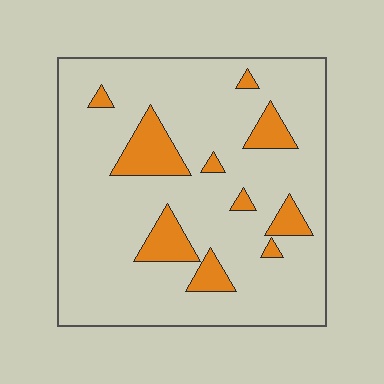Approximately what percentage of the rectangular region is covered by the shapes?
Approximately 15%.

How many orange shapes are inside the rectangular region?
10.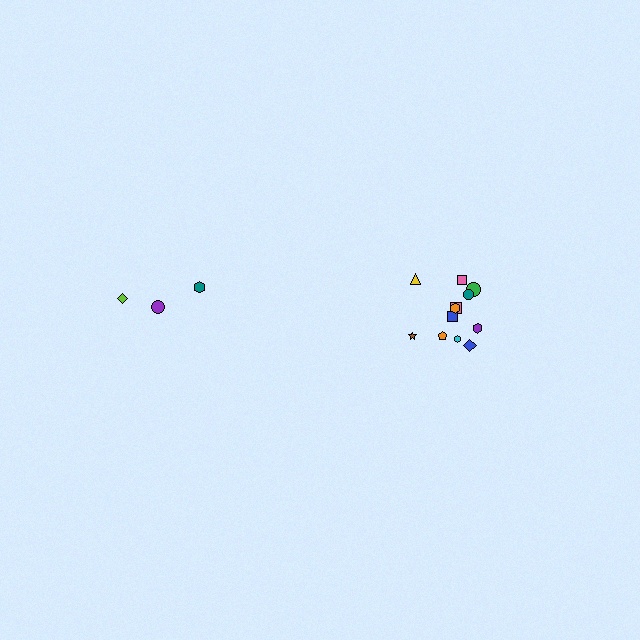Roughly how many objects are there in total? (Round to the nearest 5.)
Roughly 15 objects in total.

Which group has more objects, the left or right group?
The right group.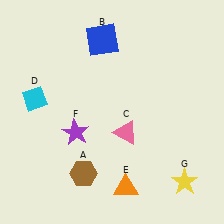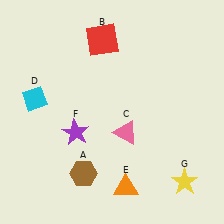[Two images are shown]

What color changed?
The square (B) changed from blue in Image 1 to red in Image 2.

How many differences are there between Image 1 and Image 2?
There is 1 difference between the two images.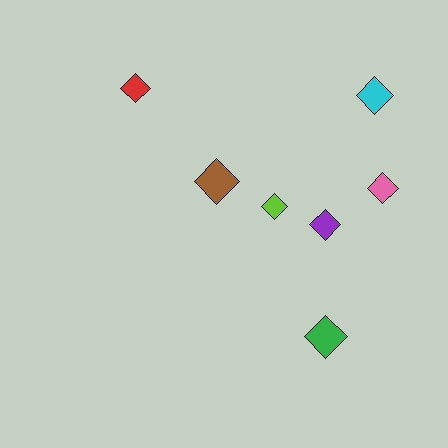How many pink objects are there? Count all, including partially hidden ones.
There is 1 pink object.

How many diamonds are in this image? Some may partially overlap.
There are 7 diamonds.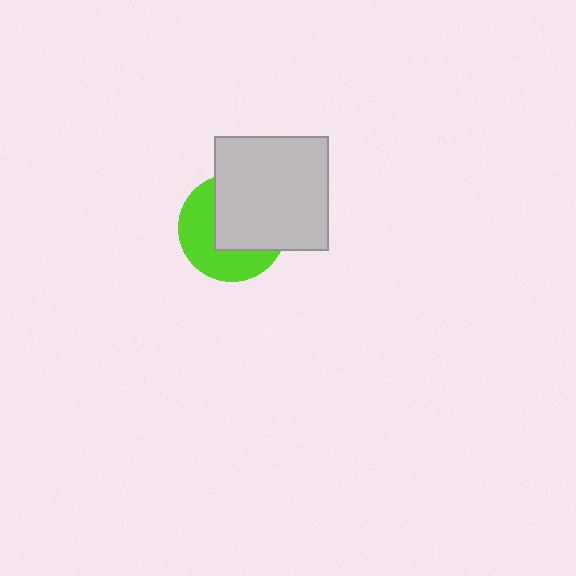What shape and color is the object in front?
The object in front is a light gray square.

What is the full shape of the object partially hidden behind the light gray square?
The partially hidden object is a lime circle.